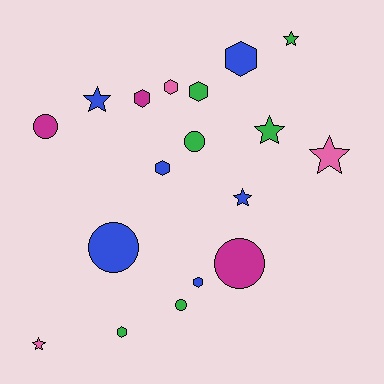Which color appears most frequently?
Blue, with 6 objects.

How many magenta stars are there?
There are no magenta stars.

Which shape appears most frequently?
Hexagon, with 7 objects.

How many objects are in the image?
There are 18 objects.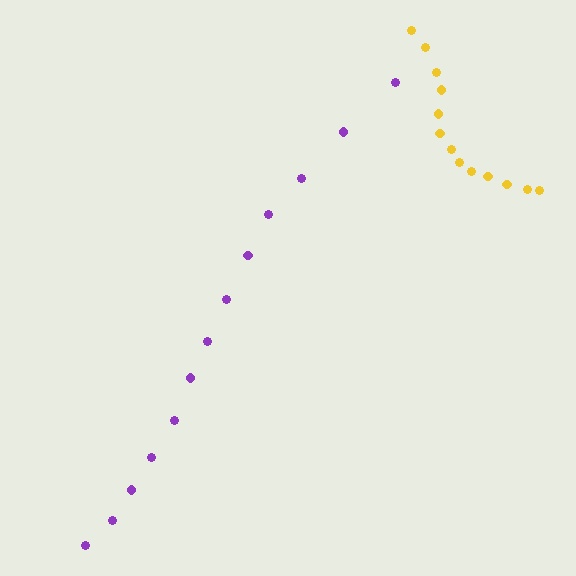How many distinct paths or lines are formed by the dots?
There are 2 distinct paths.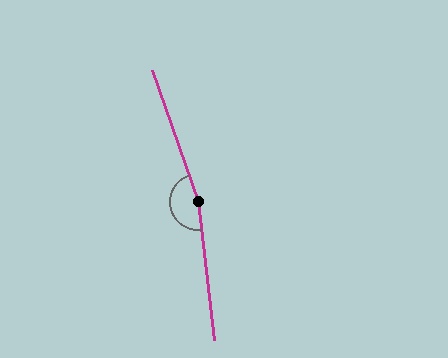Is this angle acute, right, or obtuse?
It is obtuse.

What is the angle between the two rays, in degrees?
Approximately 168 degrees.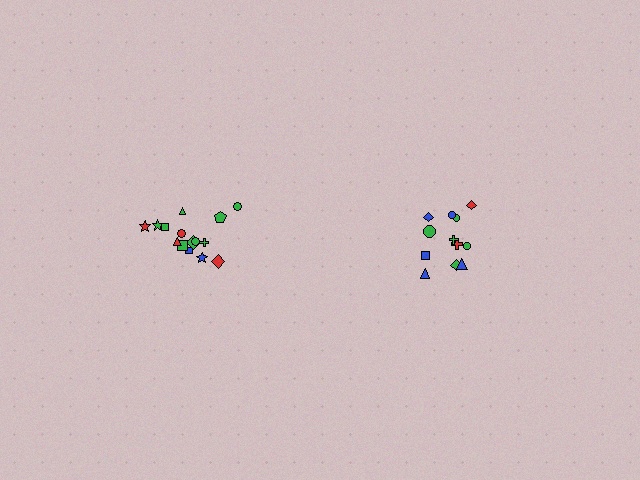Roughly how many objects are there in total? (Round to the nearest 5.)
Roughly 25 objects in total.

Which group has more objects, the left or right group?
The left group.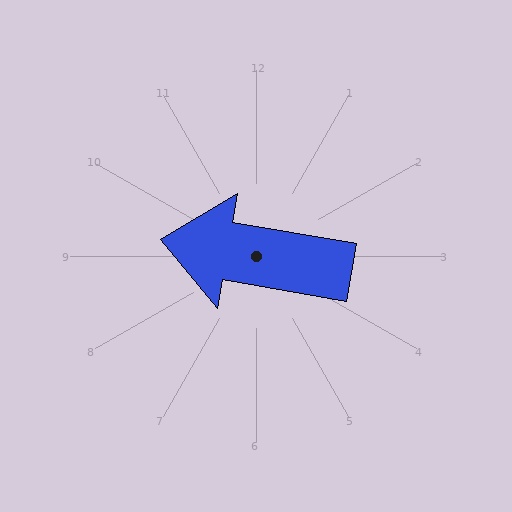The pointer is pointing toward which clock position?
Roughly 9 o'clock.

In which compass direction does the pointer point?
West.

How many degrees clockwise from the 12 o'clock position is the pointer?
Approximately 280 degrees.